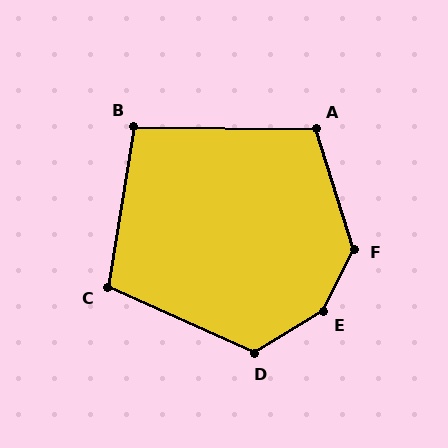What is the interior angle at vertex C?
Approximately 105 degrees (obtuse).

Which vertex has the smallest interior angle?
B, at approximately 99 degrees.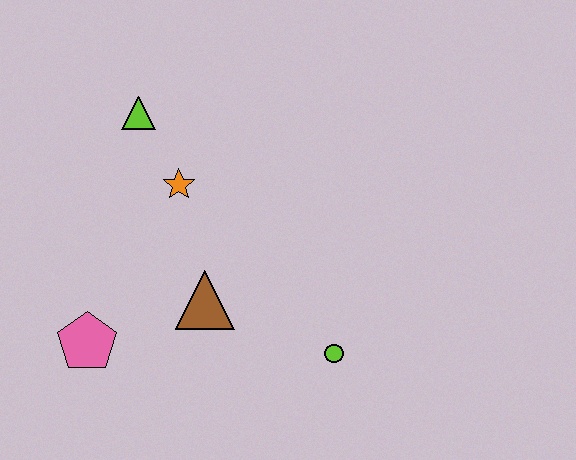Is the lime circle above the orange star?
No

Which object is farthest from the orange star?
The lime circle is farthest from the orange star.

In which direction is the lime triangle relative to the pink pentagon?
The lime triangle is above the pink pentagon.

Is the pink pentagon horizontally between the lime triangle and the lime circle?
No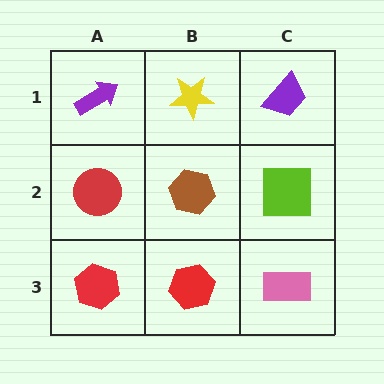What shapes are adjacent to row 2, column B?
A yellow star (row 1, column B), a red hexagon (row 3, column B), a red circle (row 2, column A), a lime square (row 2, column C).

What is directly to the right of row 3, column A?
A red hexagon.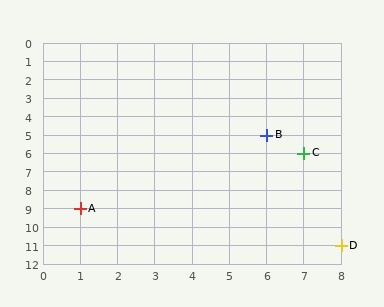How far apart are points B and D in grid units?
Points B and D are 2 columns and 6 rows apart (about 6.3 grid units diagonally).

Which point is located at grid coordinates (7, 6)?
Point C is at (7, 6).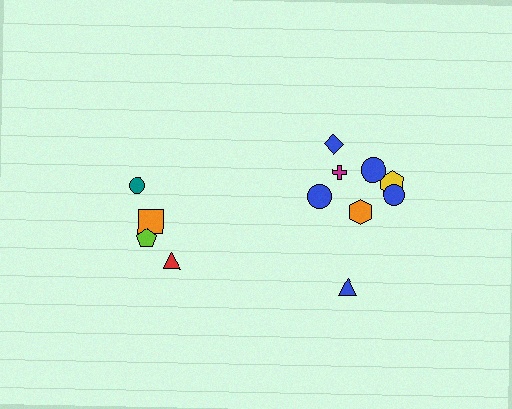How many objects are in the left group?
There are 4 objects.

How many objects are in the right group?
There are 8 objects.